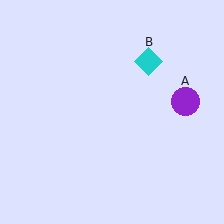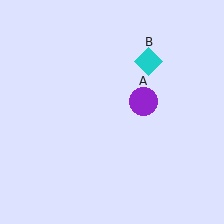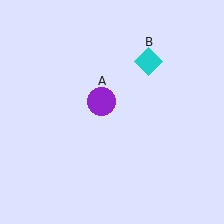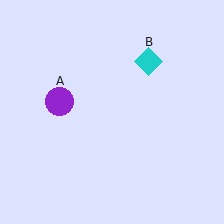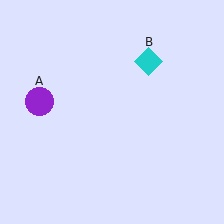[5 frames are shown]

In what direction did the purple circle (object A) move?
The purple circle (object A) moved left.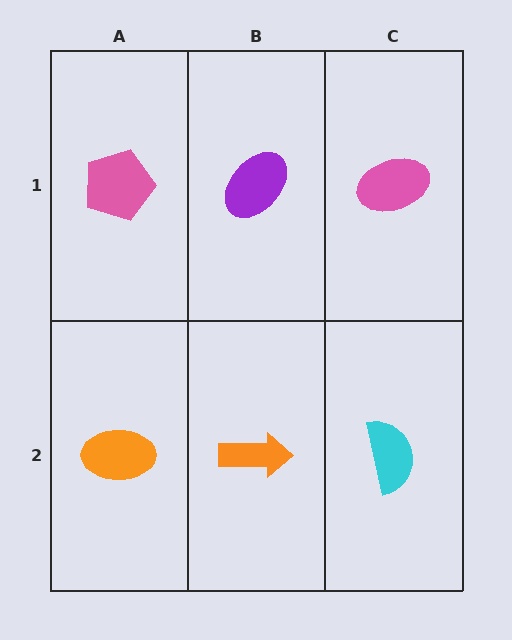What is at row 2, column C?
A cyan semicircle.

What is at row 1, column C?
A pink ellipse.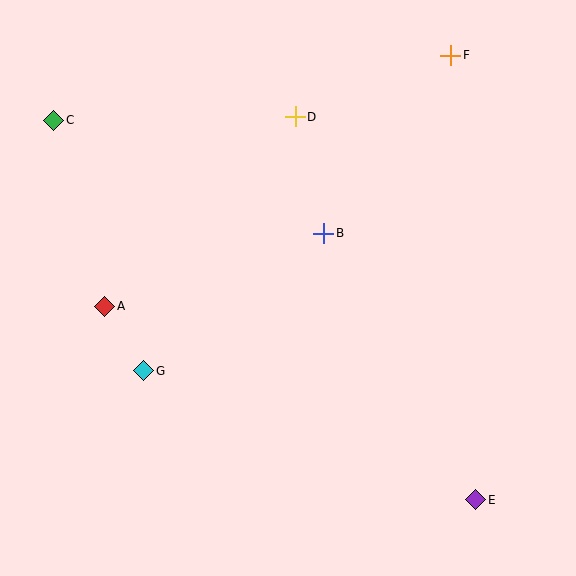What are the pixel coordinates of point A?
Point A is at (105, 306).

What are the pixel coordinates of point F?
Point F is at (451, 55).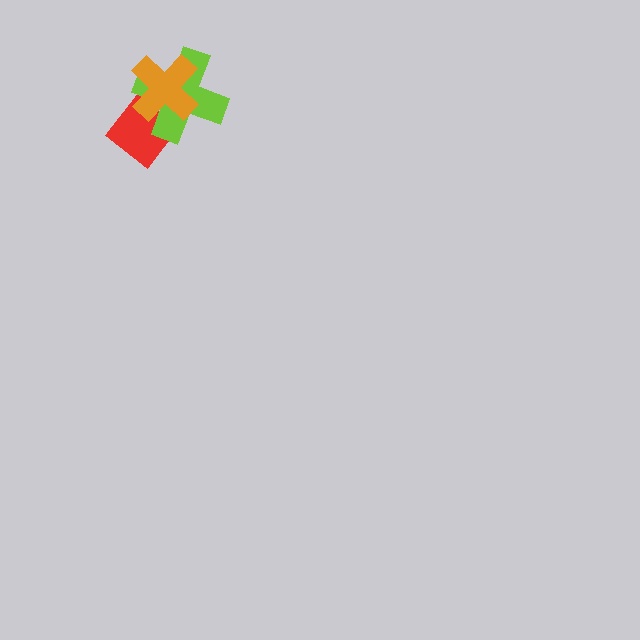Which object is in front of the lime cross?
The orange cross is in front of the lime cross.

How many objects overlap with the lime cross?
2 objects overlap with the lime cross.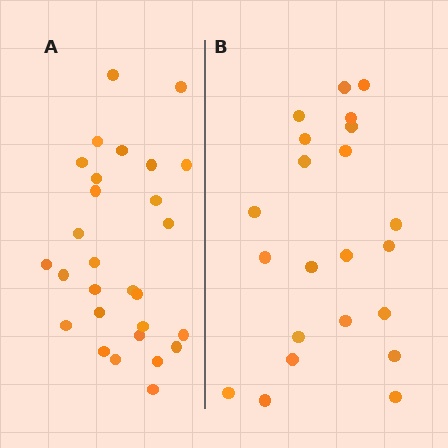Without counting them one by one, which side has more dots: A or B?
Region A (the left region) has more dots.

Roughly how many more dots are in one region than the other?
Region A has about 6 more dots than region B.